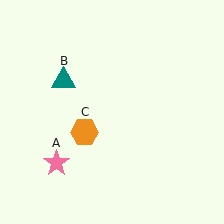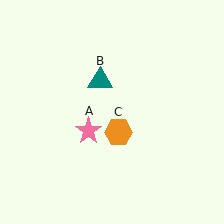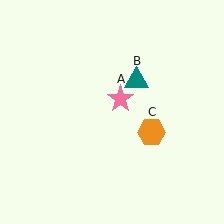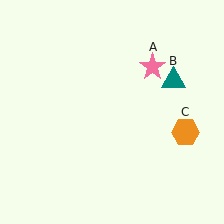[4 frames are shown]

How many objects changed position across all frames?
3 objects changed position: pink star (object A), teal triangle (object B), orange hexagon (object C).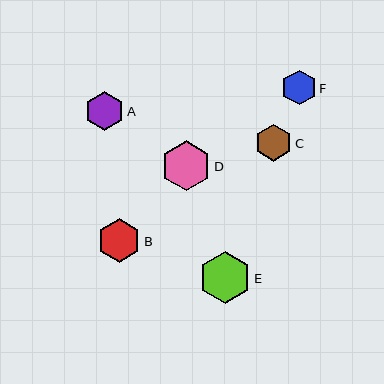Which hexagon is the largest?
Hexagon E is the largest with a size of approximately 52 pixels.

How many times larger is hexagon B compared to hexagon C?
Hexagon B is approximately 1.2 times the size of hexagon C.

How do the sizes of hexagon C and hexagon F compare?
Hexagon C and hexagon F are approximately the same size.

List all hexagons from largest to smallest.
From largest to smallest: E, D, B, A, C, F.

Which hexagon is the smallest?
Hexagon F is the smallest with a size of approximately 35 pixels.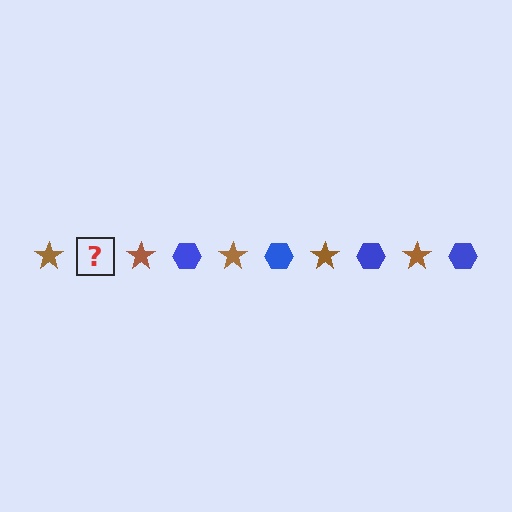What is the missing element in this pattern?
The missing element is a blue hexagon.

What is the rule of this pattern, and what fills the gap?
The rule is that the pattern alternates between brown star and blue hexagon. The gap should be filled with a blue hexagon.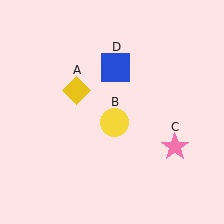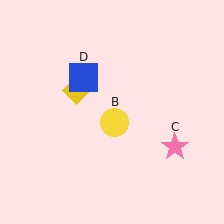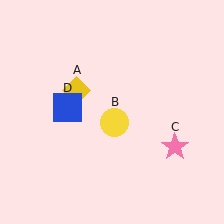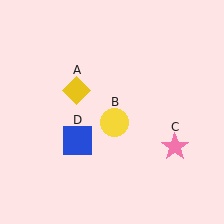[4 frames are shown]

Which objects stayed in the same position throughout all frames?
Yellow diamond (object A) and yellow circle (object B) and pink star (object C) remained stationary.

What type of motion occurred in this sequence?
The blue square (object D) rotated counterclockwise around the center of the scene.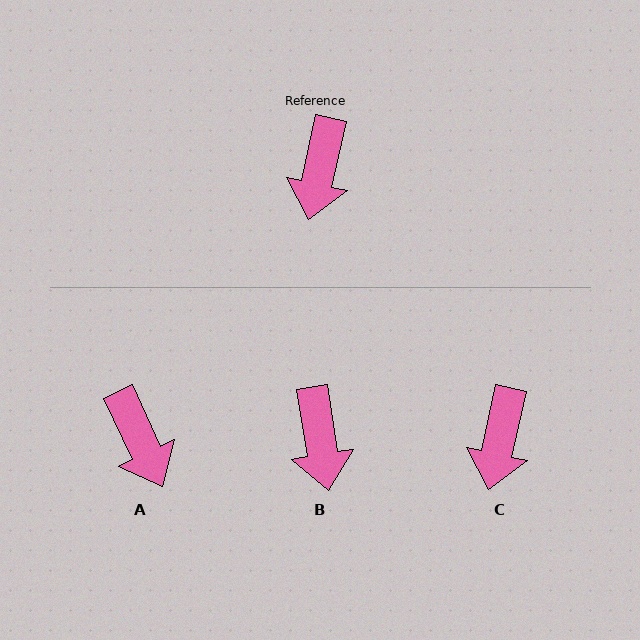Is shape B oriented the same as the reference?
No, it is off by about 22 degrees.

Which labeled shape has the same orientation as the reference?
C.